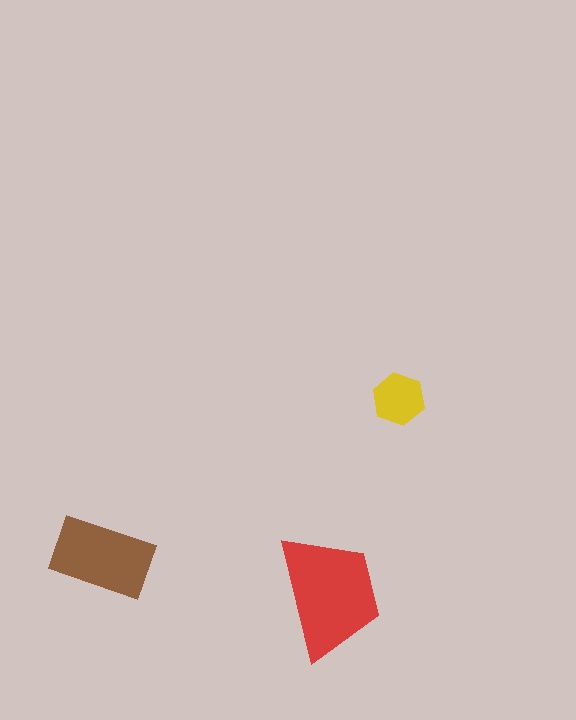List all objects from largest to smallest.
The red trapezoid, the brown rectangle, the yellow hexagon.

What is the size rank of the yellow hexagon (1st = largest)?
3rd.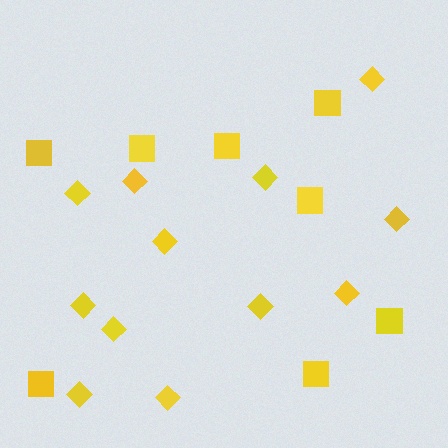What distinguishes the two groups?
There are 2 groups: one group of diamonds (12) and one group of squares (8).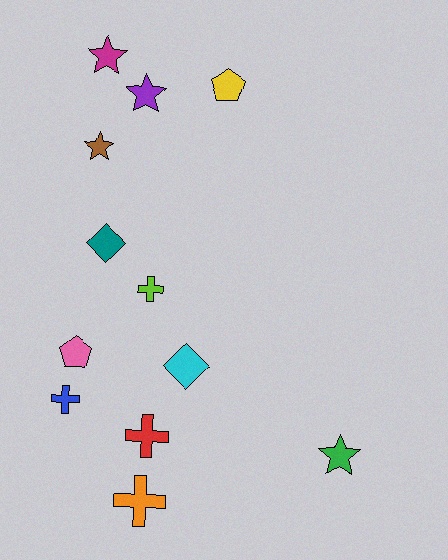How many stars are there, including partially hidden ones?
There are 4 stars.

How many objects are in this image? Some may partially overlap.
There are 12 objects.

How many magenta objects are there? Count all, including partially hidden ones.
There is 1 magenta object.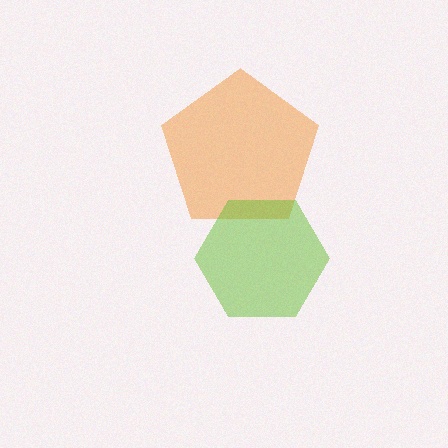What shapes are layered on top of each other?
The layered shapes are: an orange pentagon, a lime hexagon.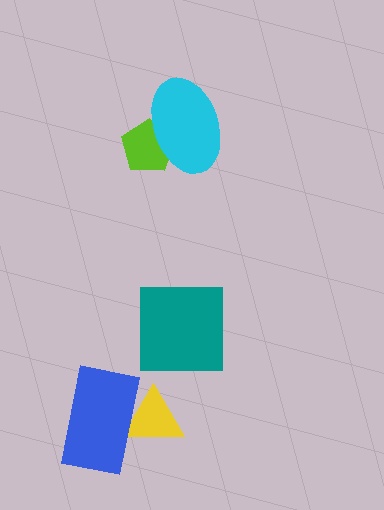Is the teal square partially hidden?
No, no other shape covers it.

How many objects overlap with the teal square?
0 objects overlap with the teal square.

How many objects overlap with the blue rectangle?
1 object overlaps with the blue rectangle.